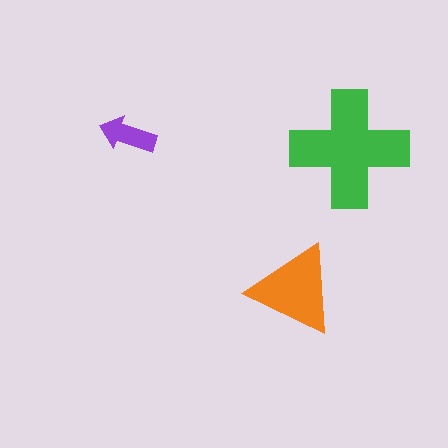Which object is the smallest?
The purple arrow.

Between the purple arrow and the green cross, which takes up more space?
The green cross.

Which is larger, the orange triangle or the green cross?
The green cross.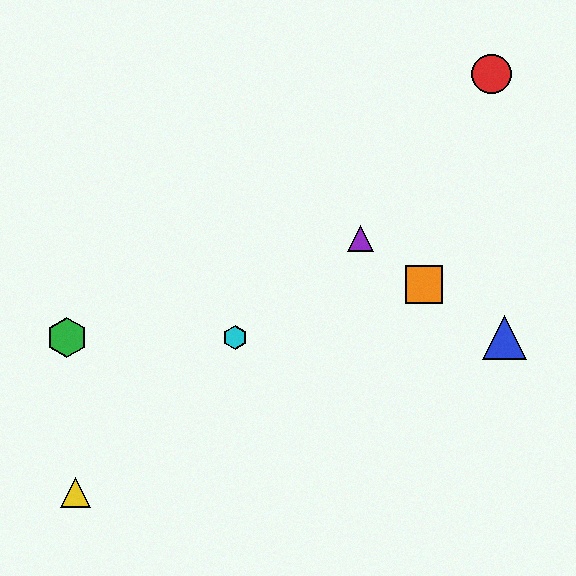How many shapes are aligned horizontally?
3 shapes (the blue triangle, the green hexagon, the cyan hexagon) are aligned horizontally.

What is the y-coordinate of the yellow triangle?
The yellow triangle is at y≈493.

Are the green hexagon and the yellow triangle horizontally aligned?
No, the green hexagon is at y≈338 and the yellow triangle is at y≈493.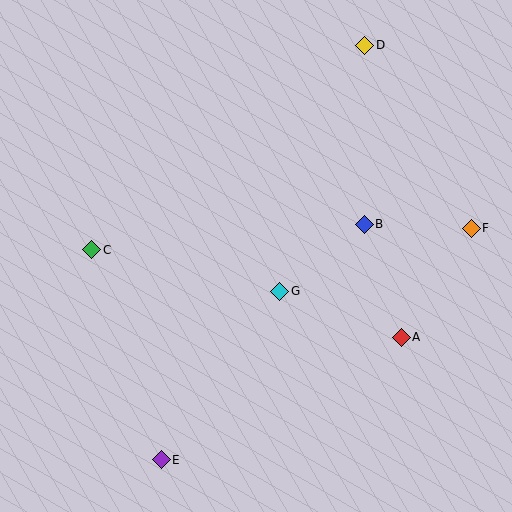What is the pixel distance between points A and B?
The distance between A and B is 119 pixels.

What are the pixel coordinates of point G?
Point G is at (280, 291).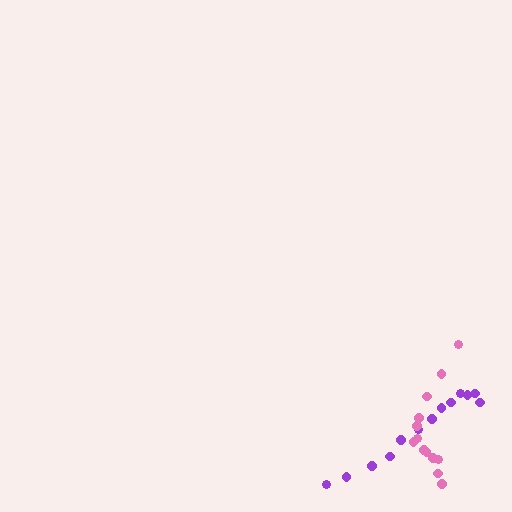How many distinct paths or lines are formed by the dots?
There are 2 distinct paths.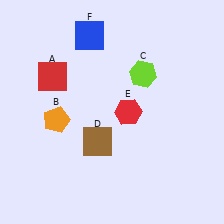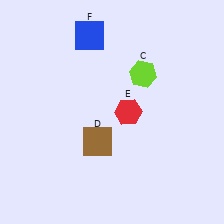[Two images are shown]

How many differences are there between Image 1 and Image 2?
There are 2 differences between the two images.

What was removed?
The red square (A), the orange pentagon (B) were removed in Image 2.